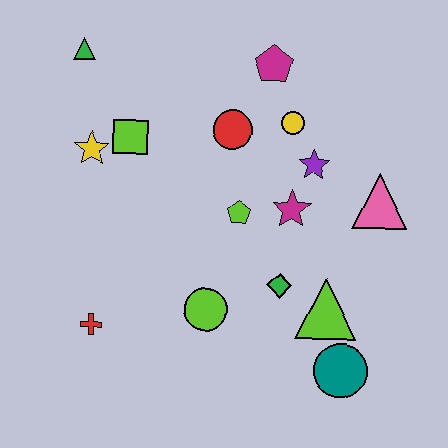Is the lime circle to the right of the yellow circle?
No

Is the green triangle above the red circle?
Yes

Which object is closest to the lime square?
The yellow star is closest to the lime square.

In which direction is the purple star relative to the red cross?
The purple star is to the right of the red cross.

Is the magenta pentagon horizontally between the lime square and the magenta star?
Yes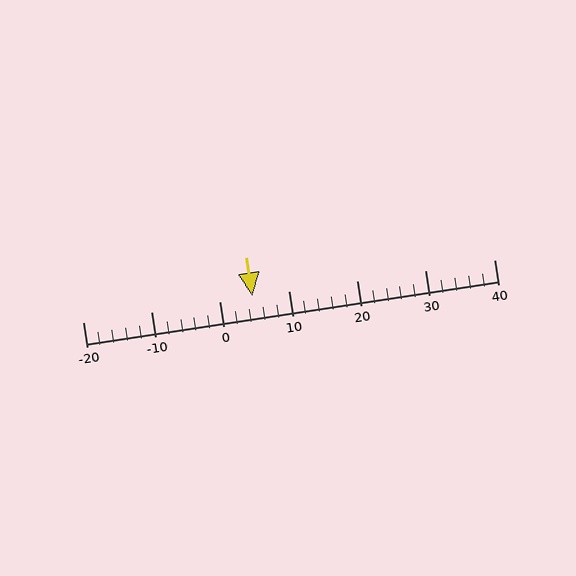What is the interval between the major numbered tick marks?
The major tick marks are spaced 10 units apart.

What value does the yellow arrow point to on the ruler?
The yellow arrow points to approximately 5.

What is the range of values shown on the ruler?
The ruler shows values from -20 to 40.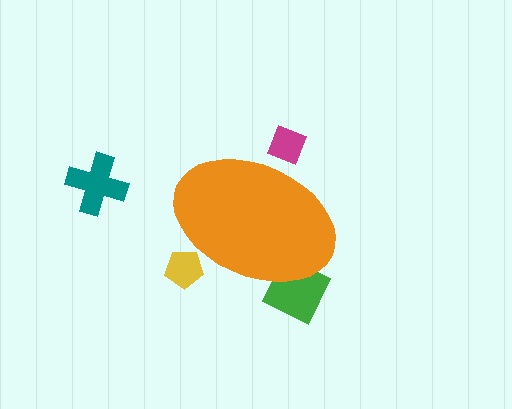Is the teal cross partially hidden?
No, the teal cross is fully visible.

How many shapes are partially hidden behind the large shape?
3 shapes are partially hidden.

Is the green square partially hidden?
Yes, the green square is partially hidden behind the orange ellipse.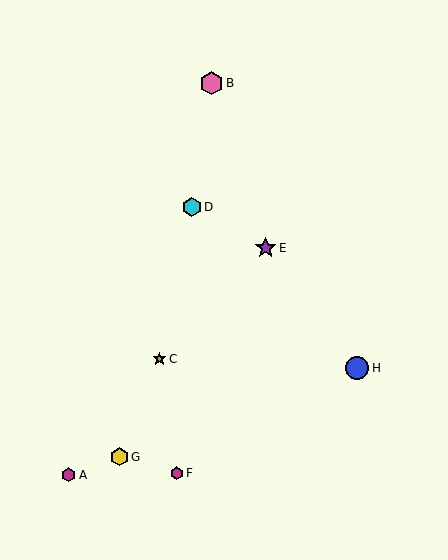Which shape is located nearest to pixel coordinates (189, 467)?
The magenta hexagon (labeled F) at (177, 473) is nearest to that location.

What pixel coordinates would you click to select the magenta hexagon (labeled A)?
Click at (69, 475) to select the magenta hexagon A.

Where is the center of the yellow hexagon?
The center of the yellow hexagon is at (119, 457).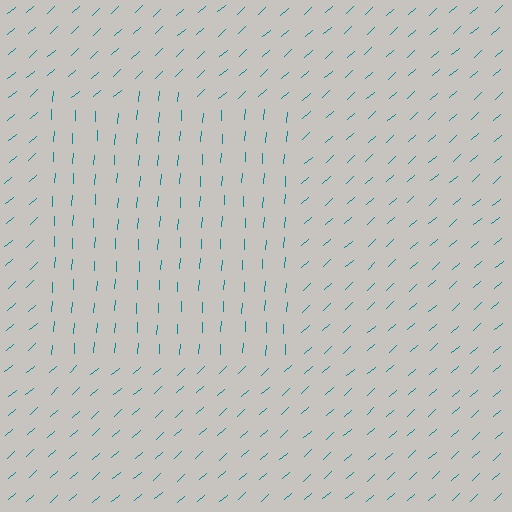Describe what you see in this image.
The image is filled with small teal line segments. A rectangle region in the image has lines oriented differently from the surrounding lines, creating a visible texture boundary.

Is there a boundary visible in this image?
Yes, there is a texture boundary formed by a change in line orientation.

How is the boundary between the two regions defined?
The boundary is defined purely by a change in line orientation (approximately 45 degrees difference). All lines are the same color and thickness.